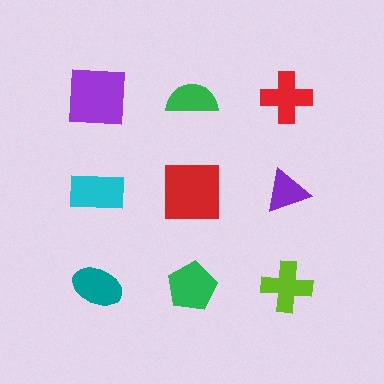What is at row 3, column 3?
A lime cross.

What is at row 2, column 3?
A purple triangle.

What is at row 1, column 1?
A purple square.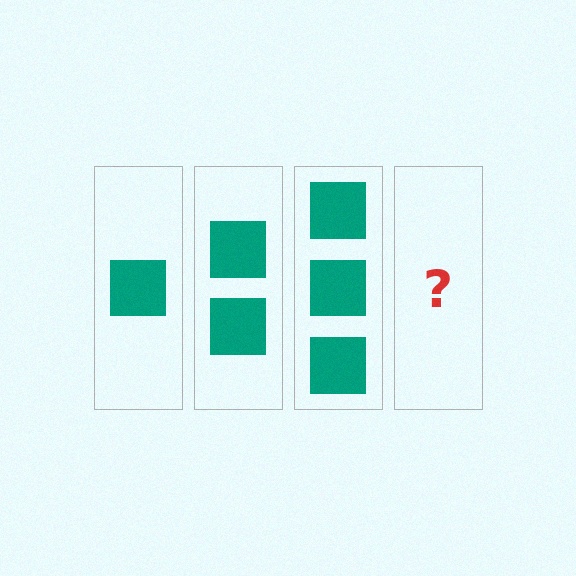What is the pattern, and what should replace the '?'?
The pattern is that each step adds one more square. The '?' should be 4 squares.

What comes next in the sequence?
The next element should be 4 squares.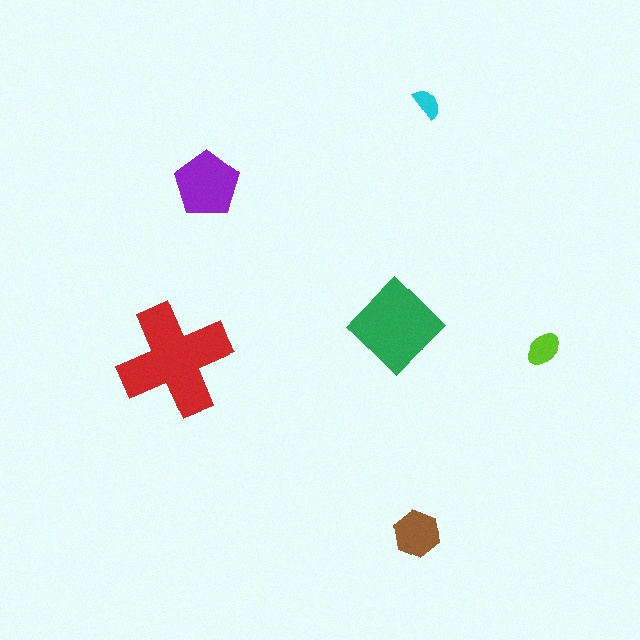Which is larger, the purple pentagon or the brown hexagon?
The purple pentagon.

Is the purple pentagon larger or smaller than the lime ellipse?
Larger.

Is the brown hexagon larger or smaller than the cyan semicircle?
Larger.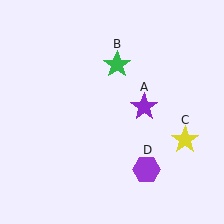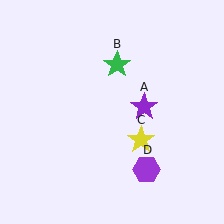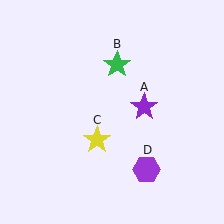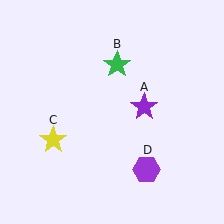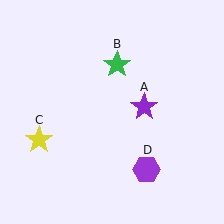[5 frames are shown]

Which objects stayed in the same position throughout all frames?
Purple star (object A) and green star (object B) and purple hexagon (object D) remained stationary.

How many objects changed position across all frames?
1 object changed position: yellow star (object C).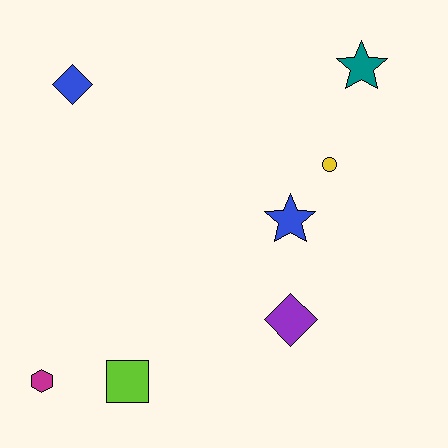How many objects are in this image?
There are 7 objects.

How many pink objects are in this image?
There are no pink objects.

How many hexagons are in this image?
There is 1 hexagon.